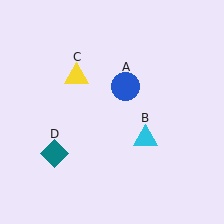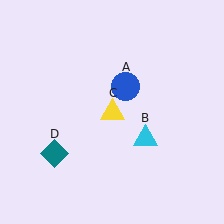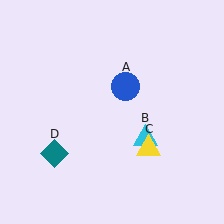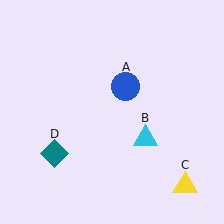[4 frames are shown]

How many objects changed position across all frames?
1 object changed position: yellow triangle (object C).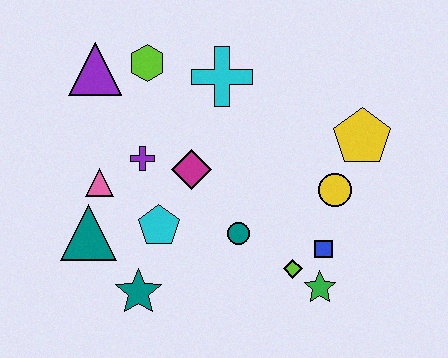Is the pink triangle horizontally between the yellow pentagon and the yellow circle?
No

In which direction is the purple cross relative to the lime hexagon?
The purple cross is below the lime hexagon.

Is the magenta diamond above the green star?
Yes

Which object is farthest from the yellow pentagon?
The teal triangle is farthest from the yellow pentagon.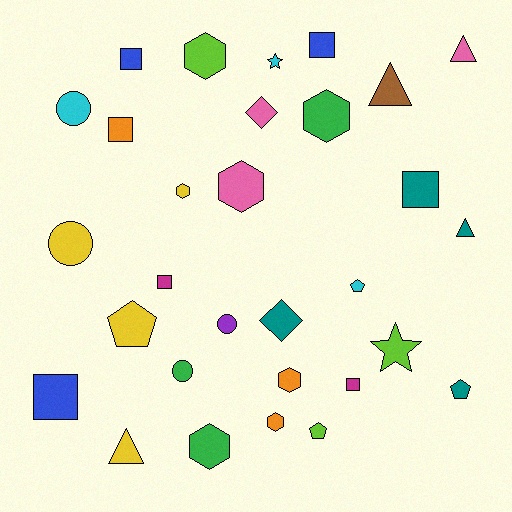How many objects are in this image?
There are 30 objects.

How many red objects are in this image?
There are no red objects.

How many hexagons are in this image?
There are 7 hexagons.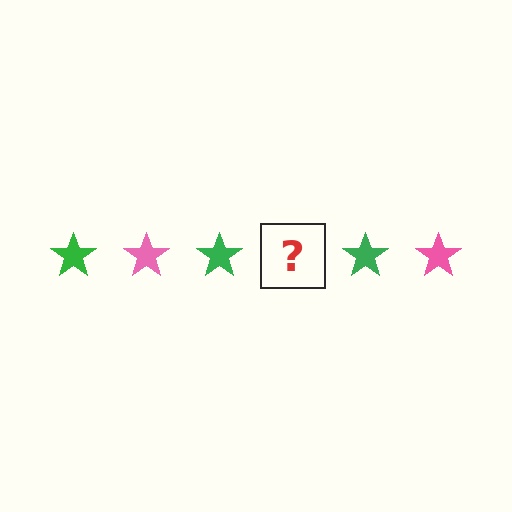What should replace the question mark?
The question mark should be replaced with a pink star.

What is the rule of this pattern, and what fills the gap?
The rule is that the pattern cycles through green, pink stars. The gap should be filled with a pink star.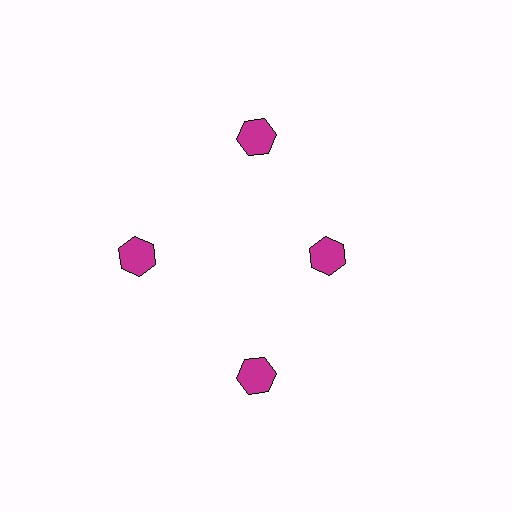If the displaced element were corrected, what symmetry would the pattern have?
It would have 4-fold rotational symmetry — the pattern would map onto itself every 90 degrees.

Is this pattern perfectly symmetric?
No. The 4 magenta hexagons are arranged in a ring, but one element near the 3 o'clock position is pulled inward toward the center, breaking the 4-fold rotational symmetry.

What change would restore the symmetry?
The symmetry would be restored by moving it outward, back onto the ring so that all 4 hexagons sit at equal angles and equal distance from the center.